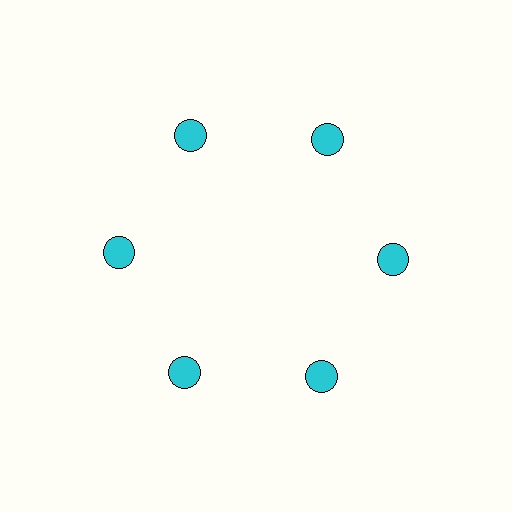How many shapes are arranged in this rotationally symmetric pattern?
There are 6 shapes, arranged in 6 groups of 1.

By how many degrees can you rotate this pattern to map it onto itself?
The pattern maps onto itself every 60 degrees of rotation.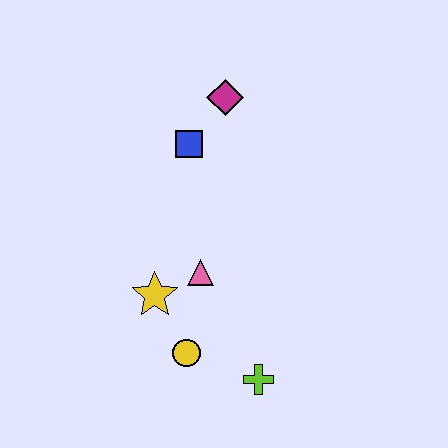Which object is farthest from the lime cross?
The magenta diamond is farthest from the lime cross.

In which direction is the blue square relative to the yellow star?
The blue square is above the yellow star.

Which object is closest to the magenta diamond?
The blue square is closest to the magenta diamond.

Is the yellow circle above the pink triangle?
No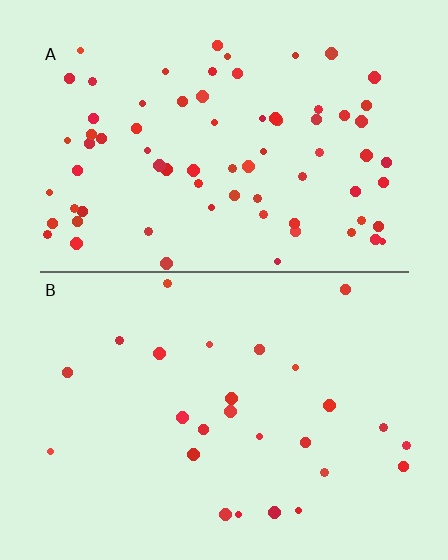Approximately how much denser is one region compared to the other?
Approximately 2.8× — region A over region B.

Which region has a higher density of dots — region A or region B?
A (the top).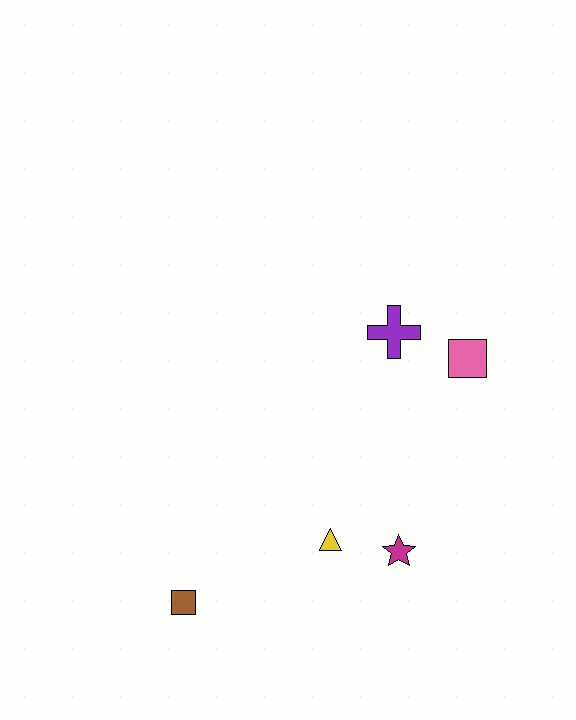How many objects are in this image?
There are 5 objects.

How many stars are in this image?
There is 1 star.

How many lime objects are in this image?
There are no lime objects.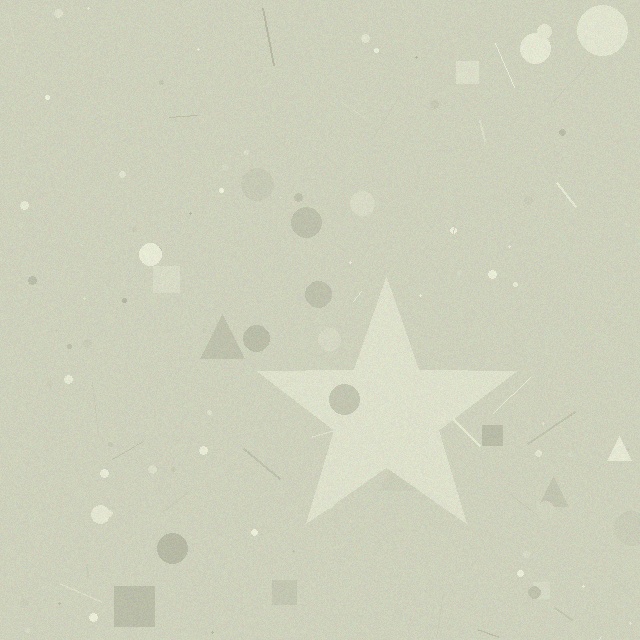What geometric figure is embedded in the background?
A star is embedded in the background.